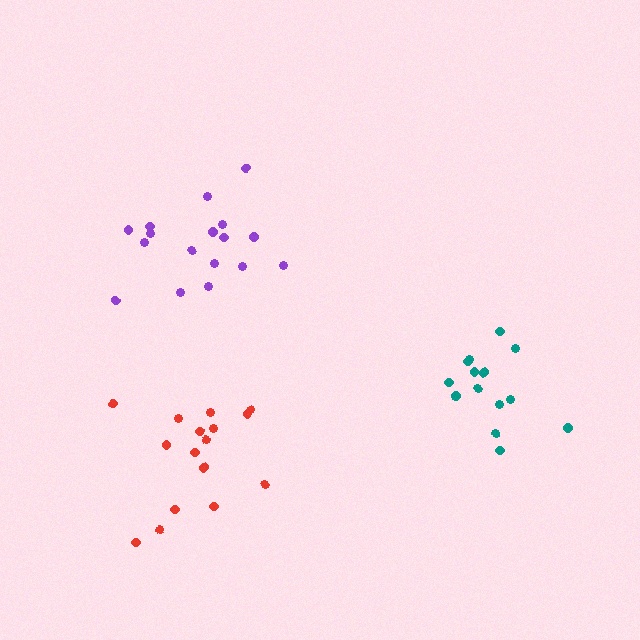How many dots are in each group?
Group 1: 16 dots, Group 2: 17 dots, Group 3: 15 dots (48 total).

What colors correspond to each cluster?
The clusters are colored: red, purple, teal.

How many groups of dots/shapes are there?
There are 3 groups.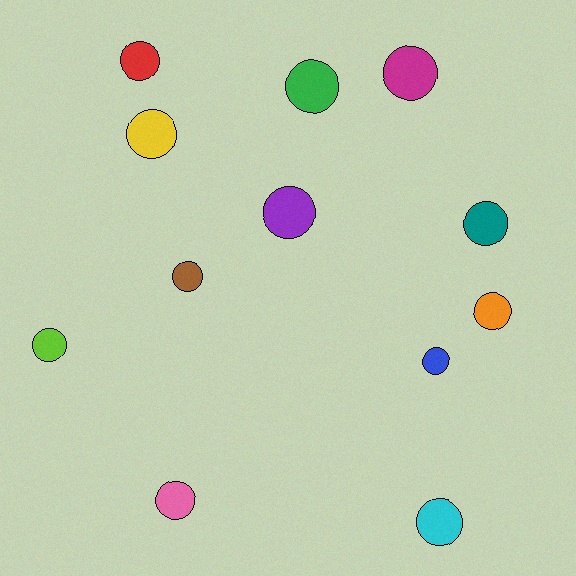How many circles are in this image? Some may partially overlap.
There are 12 circles.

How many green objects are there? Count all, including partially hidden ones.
There is 1 green object.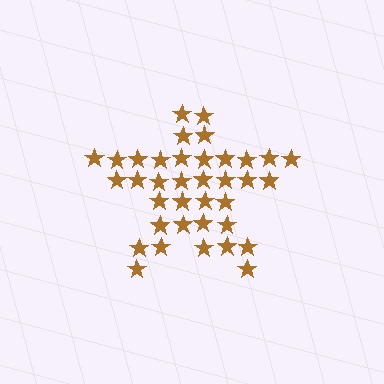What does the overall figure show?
The overall figure shows a star.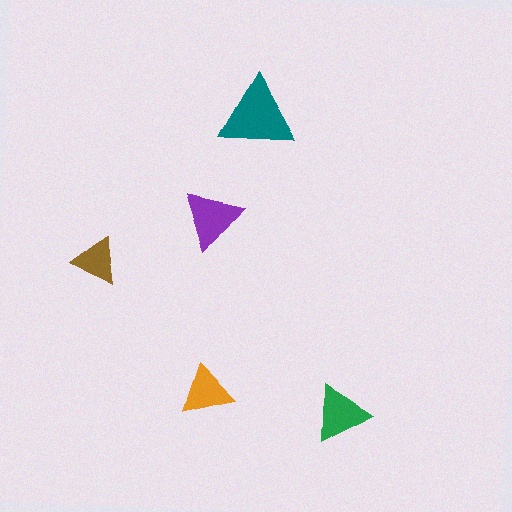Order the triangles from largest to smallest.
the teal one, the purple one, the green one, the orange one, the brown one.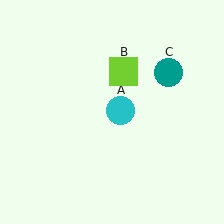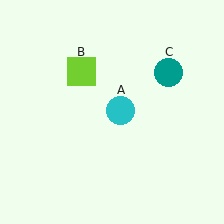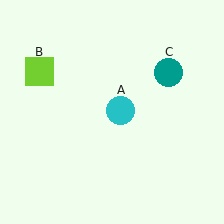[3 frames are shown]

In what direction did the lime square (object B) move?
The lime square (object B) moved left.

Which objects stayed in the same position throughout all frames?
Cyan circle (object A) and teal circle (object C) remained stationary.